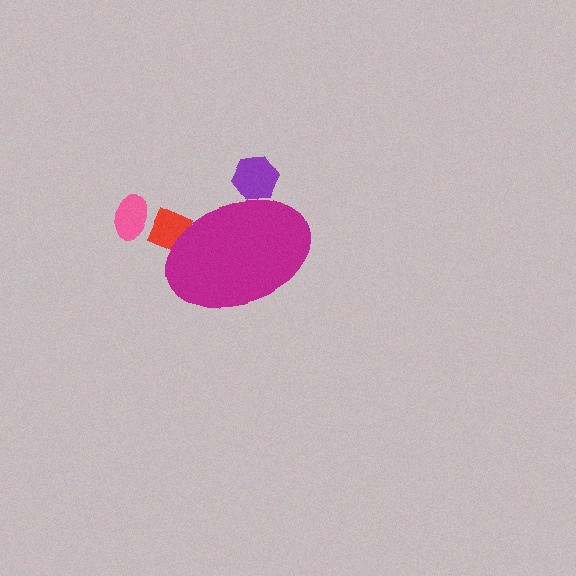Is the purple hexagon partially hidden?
Yes, the purple hexagon is partially hidden behind the magenta ellipse.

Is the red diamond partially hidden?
Yes, the red diamond is partially hidden behind the magenta ellipse.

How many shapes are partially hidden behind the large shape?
2 shapes are partially hidden.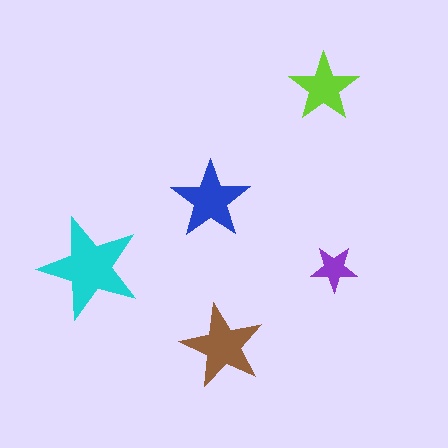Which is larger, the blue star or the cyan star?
The cyan one.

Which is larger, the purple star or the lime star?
The lime one.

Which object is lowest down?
The brown star is bottommost.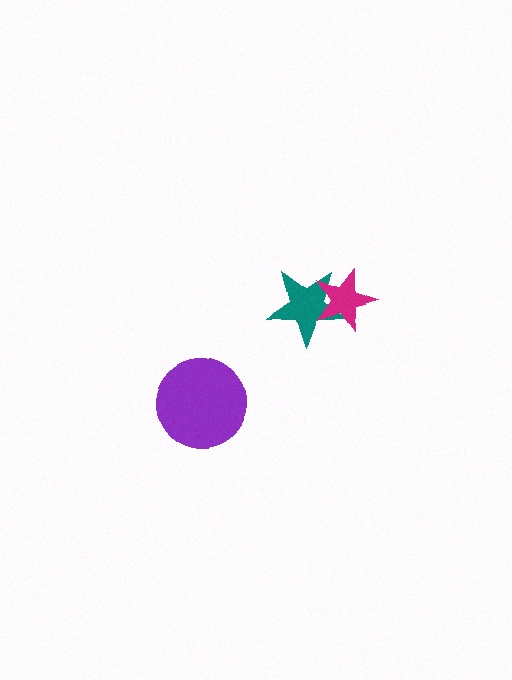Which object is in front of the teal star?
The magenta star is in front of the teal star.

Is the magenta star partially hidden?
No, no other shape covers it.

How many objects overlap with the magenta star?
1 object overlaps with the magenta star.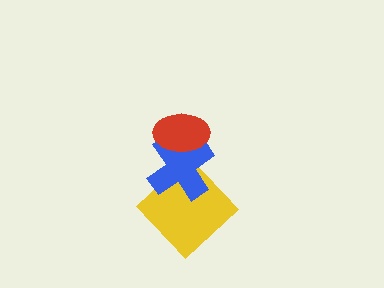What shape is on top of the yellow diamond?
The blue cross is on top of the yellow diamond.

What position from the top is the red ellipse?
The red ellipse is 1st from the top.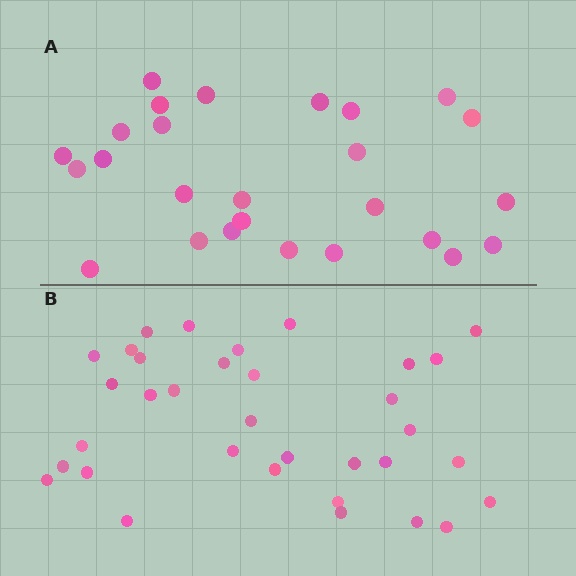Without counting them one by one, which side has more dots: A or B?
Region B (the bottom region) has more dots.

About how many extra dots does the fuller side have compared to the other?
Region B has roughly 8 or so more dots than region A.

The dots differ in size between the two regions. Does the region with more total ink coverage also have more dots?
No. Region A has more total ink coverage because its dots are larger, but region B actually contains more individual dots. Total area can be misleading — the number of items is what matters here.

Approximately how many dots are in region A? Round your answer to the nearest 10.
About 30 dots. (The exact count is 26, which rounds to 30.)